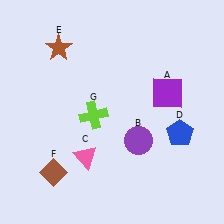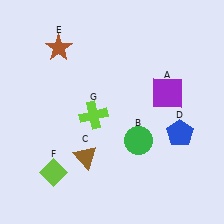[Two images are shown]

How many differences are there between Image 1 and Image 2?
There are 3 differences between the two images.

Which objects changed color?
B changed from purple to green. C changed from pink to brown. F changed from brown to lime.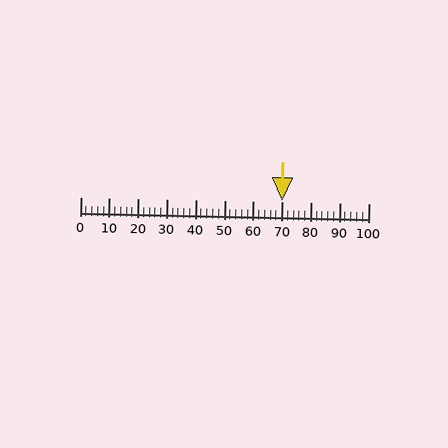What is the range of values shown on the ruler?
The ruler shows values from 0 to 100.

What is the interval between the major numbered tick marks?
The major tick marks are spaced 10 units apart.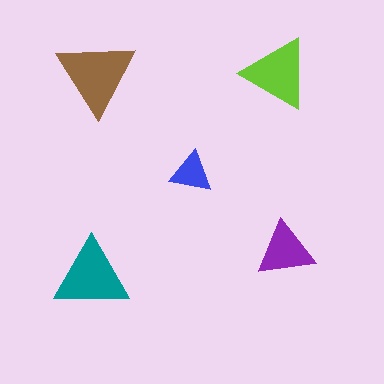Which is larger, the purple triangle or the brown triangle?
The brown one.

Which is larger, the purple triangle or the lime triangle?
The lime one.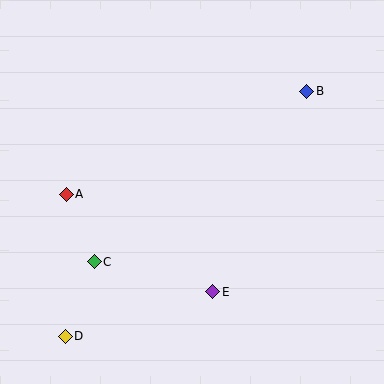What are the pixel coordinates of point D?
Point D is at (65, 336).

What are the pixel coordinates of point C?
Point C is at (94, 262).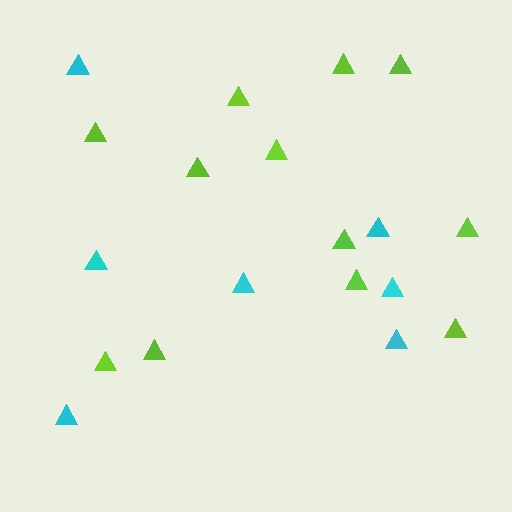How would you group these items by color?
There are 2 groups: one group of cyan triangles (7) and one group of lime triangles (12).